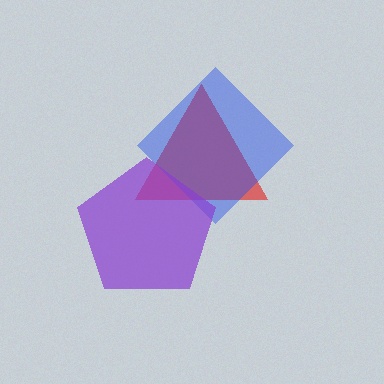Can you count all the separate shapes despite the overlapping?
Yes, there are 3 separate shapes.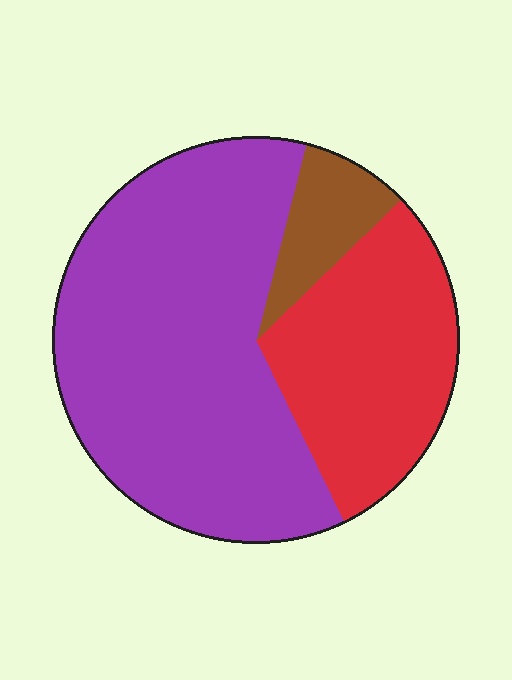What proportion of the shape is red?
Red covers about 30% of the shape.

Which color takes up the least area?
Brown, at roughly 10%.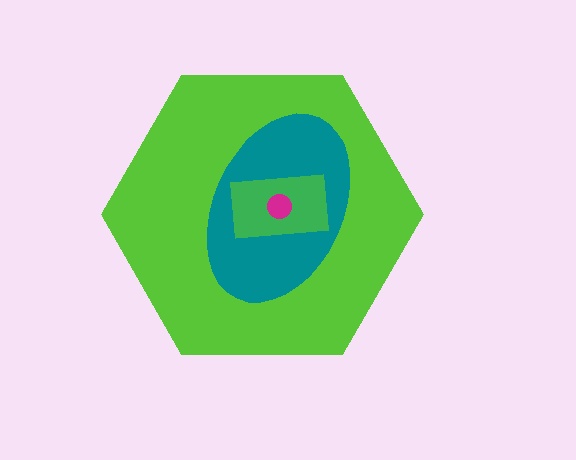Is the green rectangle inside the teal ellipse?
Yes.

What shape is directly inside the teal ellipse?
The green rectangle.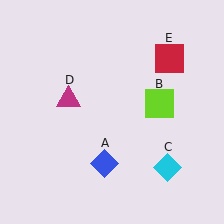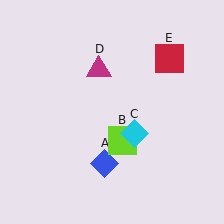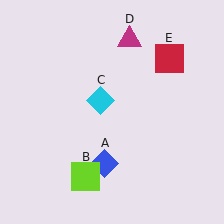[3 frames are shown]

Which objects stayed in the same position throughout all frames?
Blue diamond (object A) and red square (object E) remained stationary.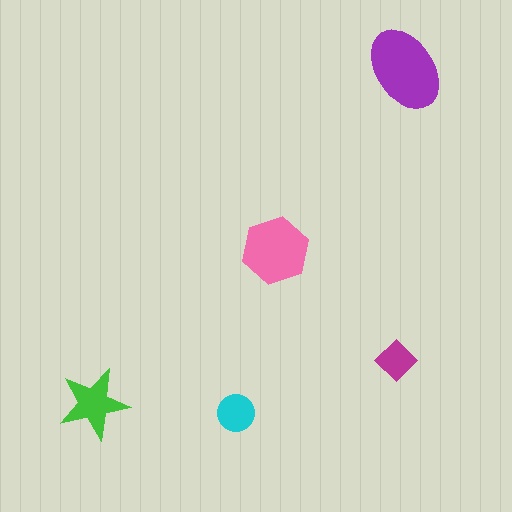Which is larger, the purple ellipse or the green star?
The purple ellipse.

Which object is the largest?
The purple ellipse.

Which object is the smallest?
The magenta diamond.